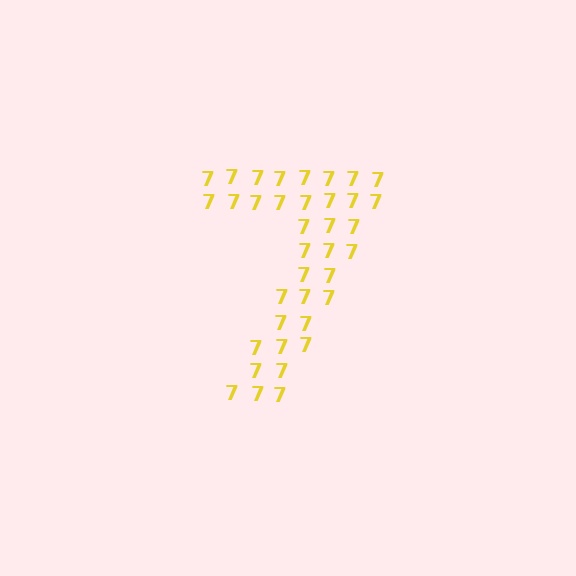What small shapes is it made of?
It is made of small digit 7's.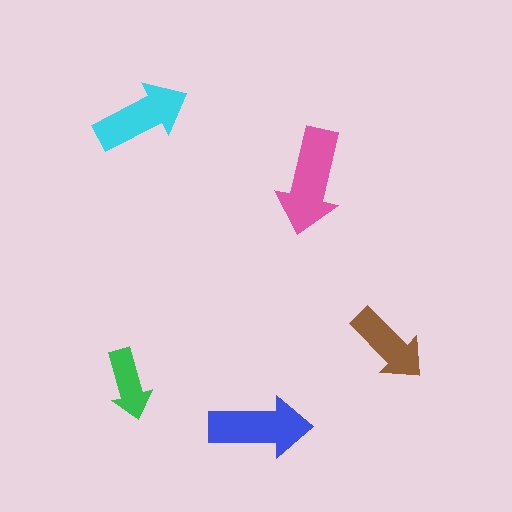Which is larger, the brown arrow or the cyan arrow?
The cyan one.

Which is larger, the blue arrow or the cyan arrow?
The blue one.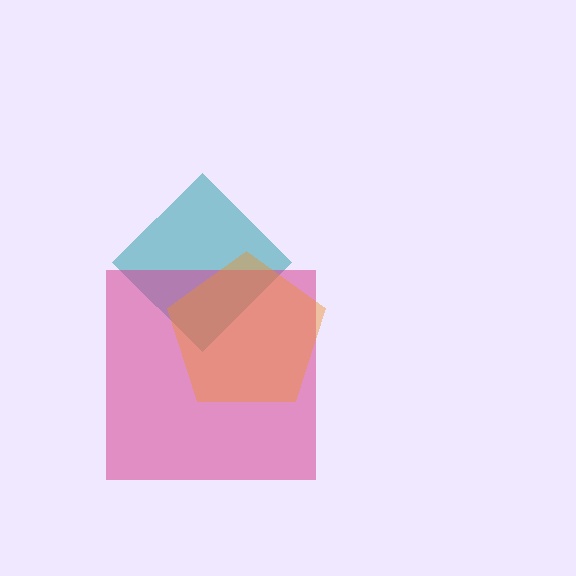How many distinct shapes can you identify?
There are 3 distinct shapes: a teal diamond, a magenta square, an orange pentagon.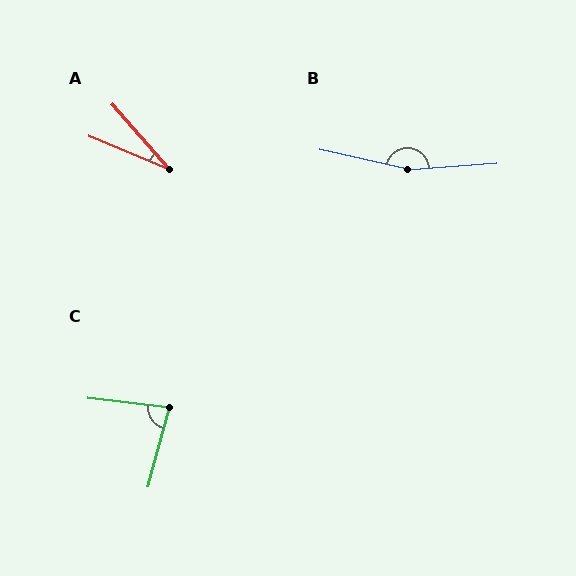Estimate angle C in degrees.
Approximately 82 degrees.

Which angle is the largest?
B, at approximately 163 degrees.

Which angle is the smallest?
A, at approximately 26 degrees.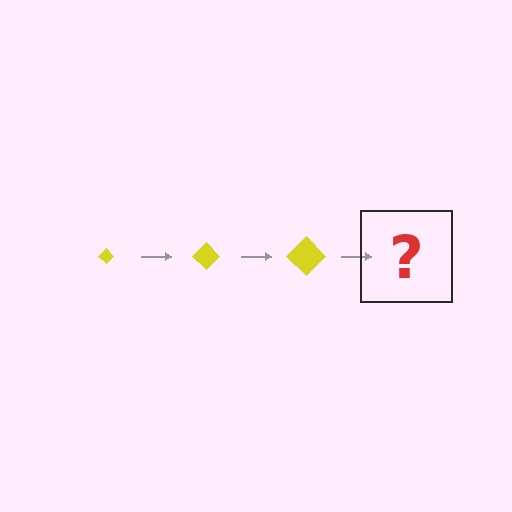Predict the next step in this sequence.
The next step is a yellow diamond, larger than the previous one.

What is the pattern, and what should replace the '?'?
The pattern is that the diamond gets progressively larger each step. The '?' should be a yellow diamond, larger than the previous one.